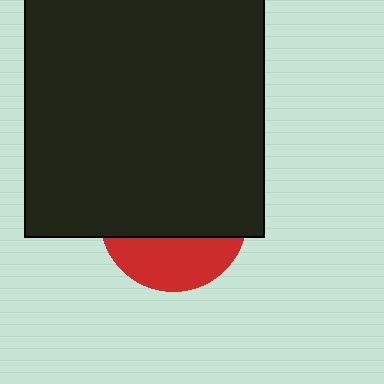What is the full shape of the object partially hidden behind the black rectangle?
The partially hidden object is a red circle.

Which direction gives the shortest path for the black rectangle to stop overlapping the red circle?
Moving up gives the shortest separation.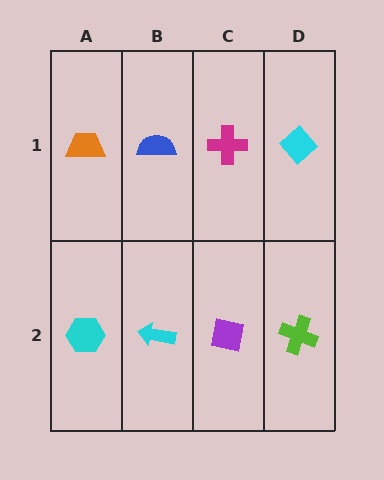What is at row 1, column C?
A magenta cross.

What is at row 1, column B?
A blue semicircle.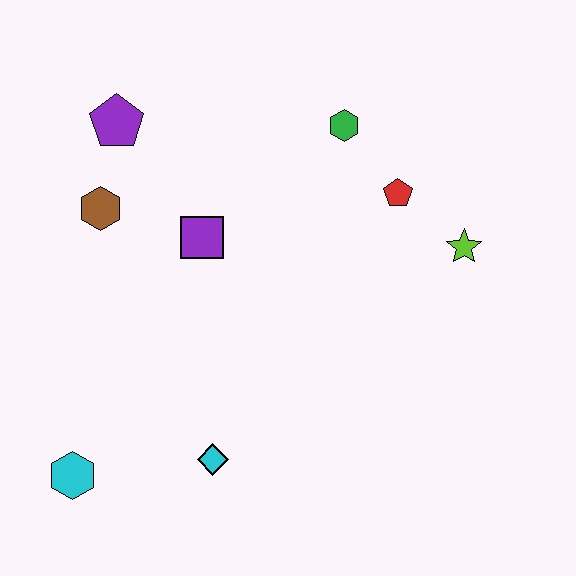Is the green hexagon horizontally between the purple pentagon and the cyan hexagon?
No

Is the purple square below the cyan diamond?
No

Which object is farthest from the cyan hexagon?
The lime star is farthest from the cyan hexagon.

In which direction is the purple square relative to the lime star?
The purple square is to the left of the lime star.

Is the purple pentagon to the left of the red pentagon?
Yes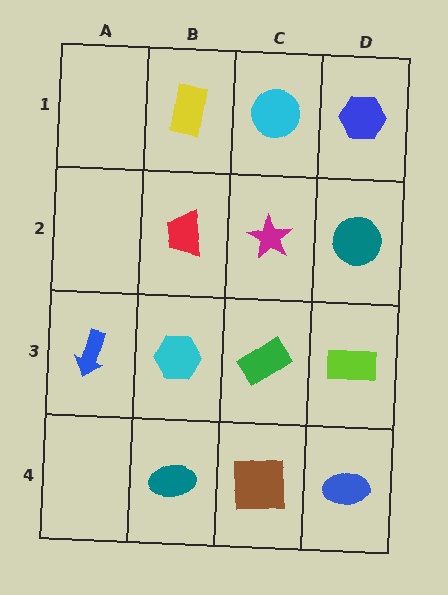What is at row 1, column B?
A yellow rectangle.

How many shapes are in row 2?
3 shapes.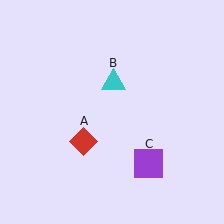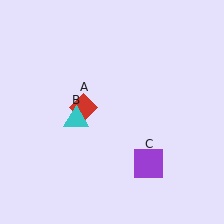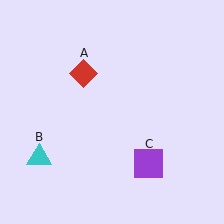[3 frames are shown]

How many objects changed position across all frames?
2 objects changed position: red diamond (object A), cyan triangle (object B).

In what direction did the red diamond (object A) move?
The red diamond (object A) moved up.